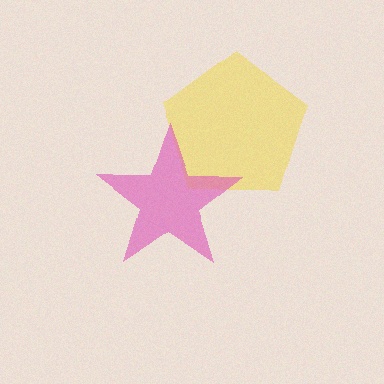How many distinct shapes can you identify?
There are 2 distinct shapes: a yellow pentagon, a pink star.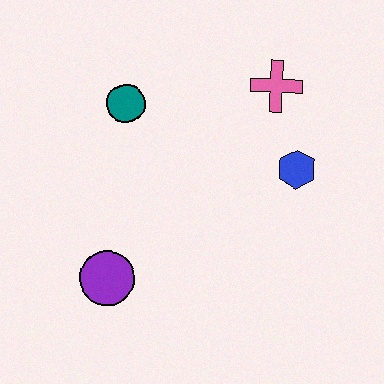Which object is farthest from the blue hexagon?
The purple circle is farthest from the blue hexagon.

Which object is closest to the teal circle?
The pink cross is closest to the teal circle.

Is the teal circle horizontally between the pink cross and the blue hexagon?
No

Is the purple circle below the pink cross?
Yes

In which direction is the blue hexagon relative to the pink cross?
The blue hexagon is below the pink cross.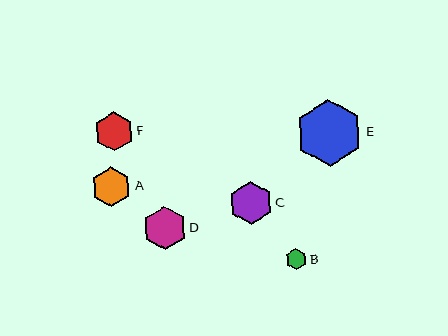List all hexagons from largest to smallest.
From largest to smallest: E, C, D, A, F, B.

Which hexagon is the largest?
Hexagon E is the largest with a size of approximately 67 pixels.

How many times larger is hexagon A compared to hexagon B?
Hexagon A is approximately 1.9 times the size of hexagon B.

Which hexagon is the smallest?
Hexagon B is the smallest with a size of approximately 21 pixels.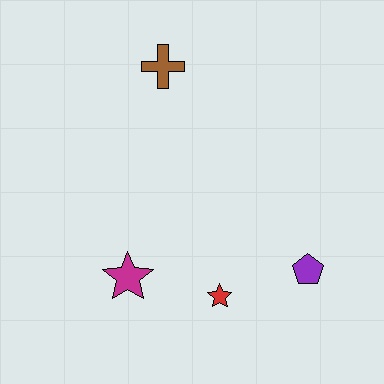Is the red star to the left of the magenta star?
No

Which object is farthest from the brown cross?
The purple pentagon is farthest from the brown cross.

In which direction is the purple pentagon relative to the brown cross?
The purple pentagon is below the brown cross.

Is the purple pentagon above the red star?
Yes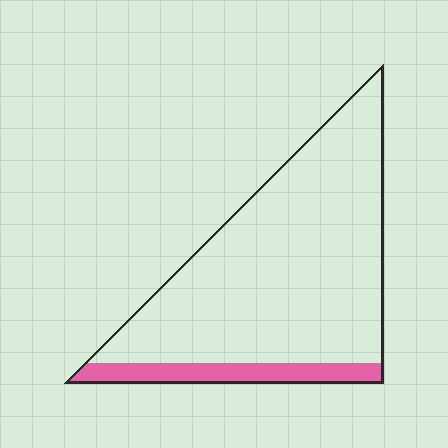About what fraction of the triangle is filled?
About one eighth (1/8).